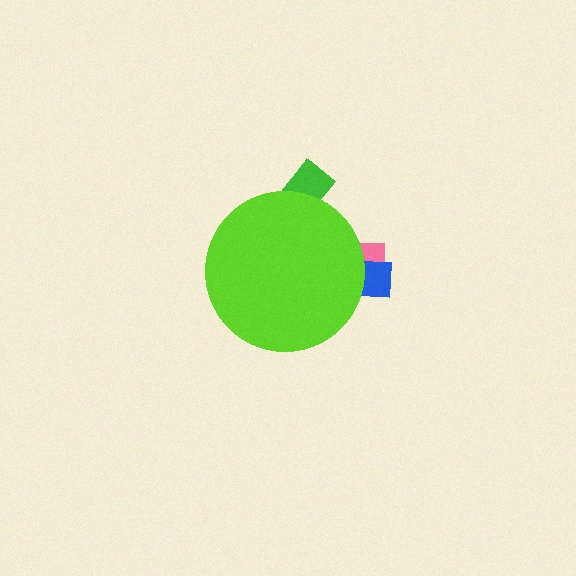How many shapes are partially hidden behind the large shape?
3 shapes are partially hidden.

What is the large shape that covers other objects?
A lime circle.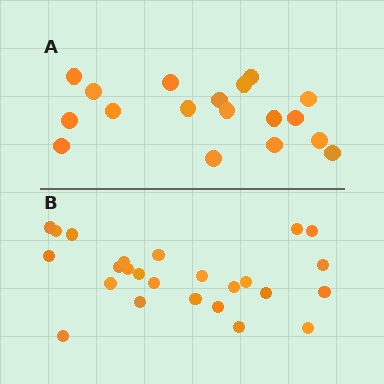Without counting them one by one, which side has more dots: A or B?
Region B (the bottom region) has more dots.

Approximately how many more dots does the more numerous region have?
Region B has roughly 8 or so more dots than region A.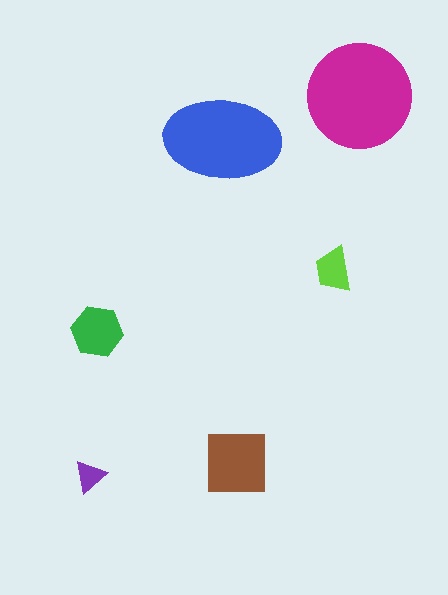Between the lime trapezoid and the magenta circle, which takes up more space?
The magenta circle.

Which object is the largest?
The magenta circle.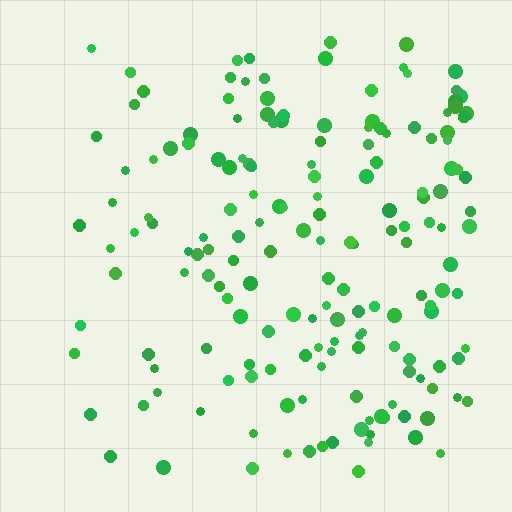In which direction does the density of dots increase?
From left to right, with the right side densest.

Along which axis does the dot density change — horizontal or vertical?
Horizontal.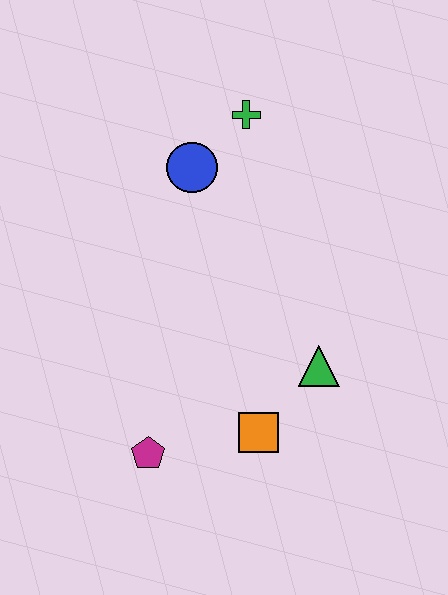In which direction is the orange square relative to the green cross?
The orange square is below the green cross.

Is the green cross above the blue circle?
Yes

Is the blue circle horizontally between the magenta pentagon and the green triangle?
Yes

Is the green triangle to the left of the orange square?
No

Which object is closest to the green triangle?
The orange square is closest to the green triangle.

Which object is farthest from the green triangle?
The green cross is farthest from the green triangle.